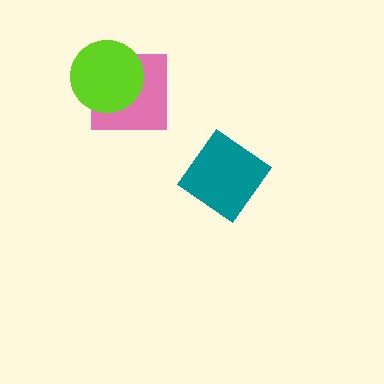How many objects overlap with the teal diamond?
0 objects overlap with the teal diamond.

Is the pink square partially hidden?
Yes, it is partially covered by another shape.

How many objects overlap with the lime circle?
1 object overlaps with the lime circle.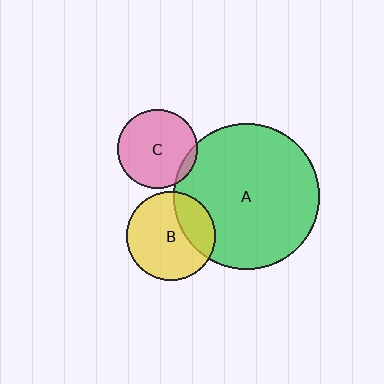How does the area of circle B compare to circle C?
Approximately 1.3 times.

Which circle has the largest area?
Circle A (green).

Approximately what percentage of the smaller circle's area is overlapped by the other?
Approximately 25%.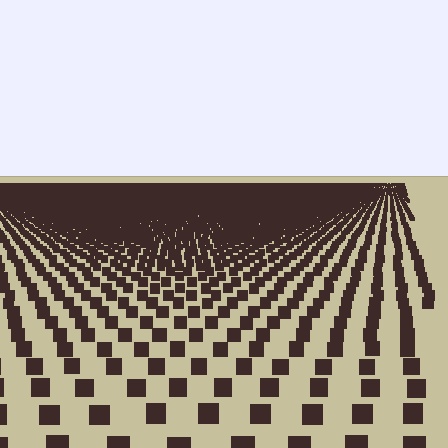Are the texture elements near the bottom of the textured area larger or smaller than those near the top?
Larger. Near the bottom, elements are closer to the viewer and appear at a bigger on-screen size.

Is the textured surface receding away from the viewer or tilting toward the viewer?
The surface is receding away from the viewer. Texture elements get smaller and denser toward the top.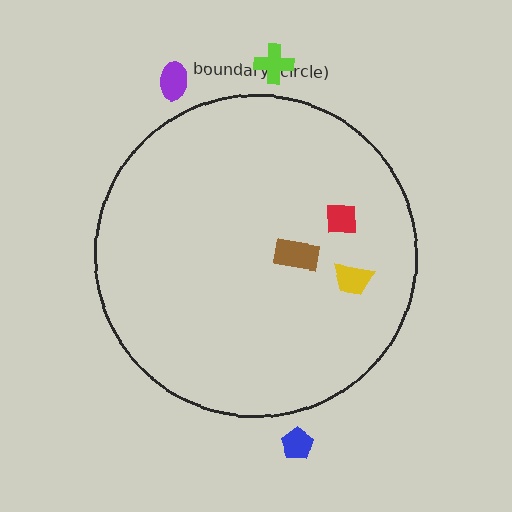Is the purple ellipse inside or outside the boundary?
Outside.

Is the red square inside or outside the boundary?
Inside.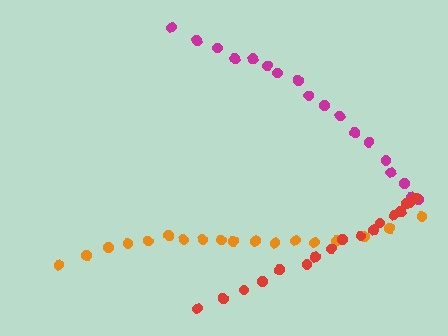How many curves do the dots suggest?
There are 3 distinct paths.